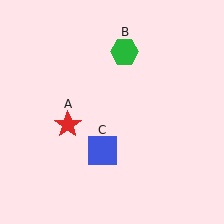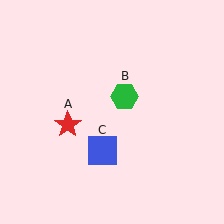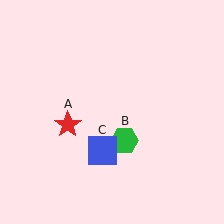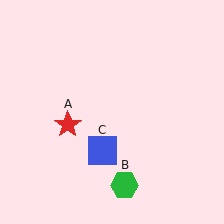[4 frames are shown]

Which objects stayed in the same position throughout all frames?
Red star (object A) and blue square (object C) remained stationary.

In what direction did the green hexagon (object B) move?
The green hexagon (object B) moved down.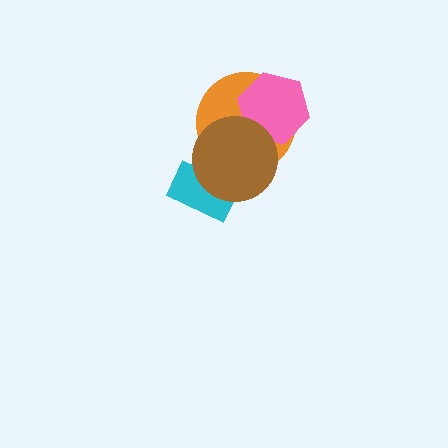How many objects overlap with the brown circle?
3 objects overlap with the brown circle.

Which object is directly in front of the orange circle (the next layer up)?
The pink hexagon is directly in front of the orange circle.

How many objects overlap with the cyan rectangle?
1 object overlaps with the cyan rectangle.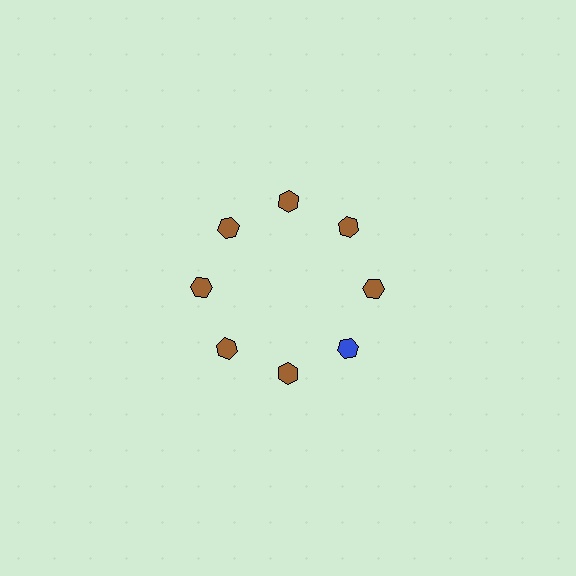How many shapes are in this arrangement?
There are 8 shapes arranged in a ring pattern.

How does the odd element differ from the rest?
It has a different color: blue instead of brown.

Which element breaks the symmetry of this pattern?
The blue hexagon at roughly the 4 o'clock position breaks the symmetry. All other shapes are brown hexagons.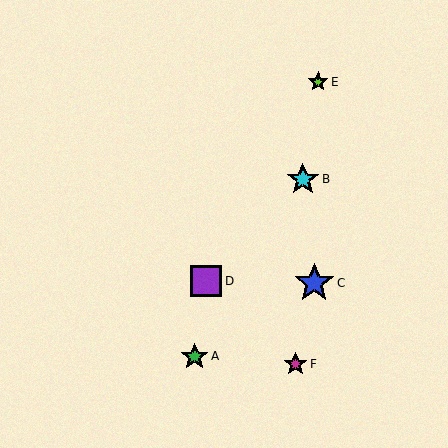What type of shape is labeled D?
Shape D is a purple square.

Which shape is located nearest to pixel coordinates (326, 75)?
The lime star (labeled E) at (318, 82) is nearest to that location.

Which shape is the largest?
The blue star (labeled C) is the largest.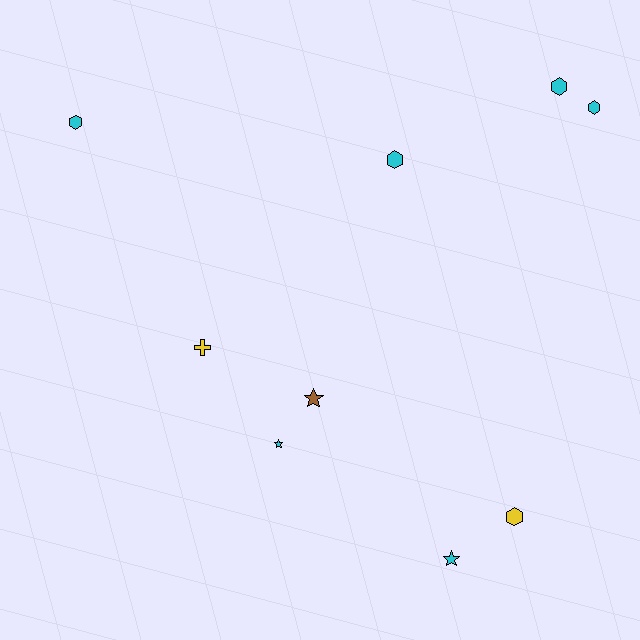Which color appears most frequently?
Cyan, with 6 objects.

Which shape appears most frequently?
Hexagon, with 5 objects.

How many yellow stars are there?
There are no yellow stars.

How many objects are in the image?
There are 9 objects.